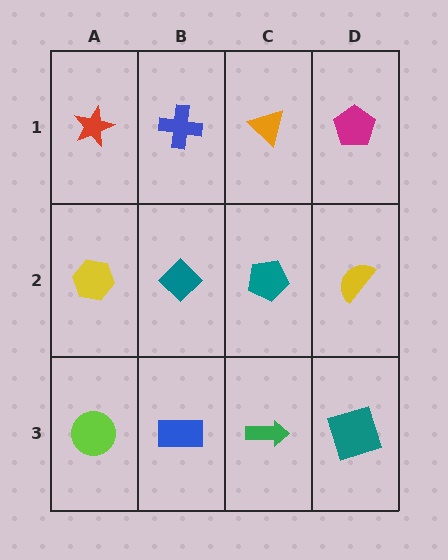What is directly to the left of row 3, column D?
A green arrow.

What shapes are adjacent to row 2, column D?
A magenta pentagon (row 1, column D), a teal square (row 3, column D), a teal pentagon (row 2, column C).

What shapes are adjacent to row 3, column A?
A yellow hexagon (row 2, column A), a blue rectangle (row 3, column B).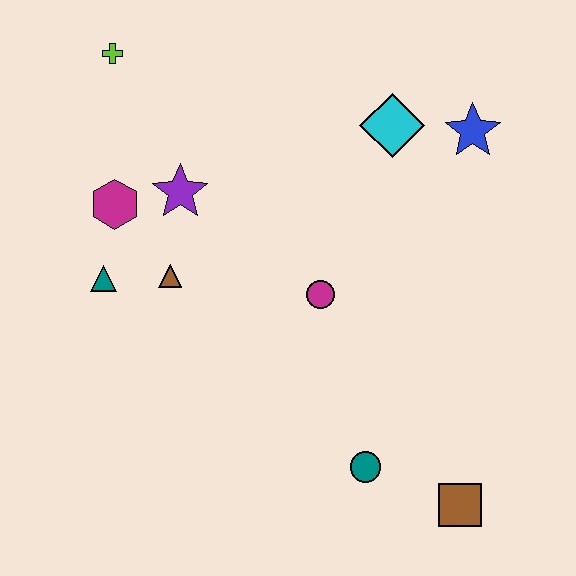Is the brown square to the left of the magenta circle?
No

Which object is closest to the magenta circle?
The brown triangle is closest to the magenta circle.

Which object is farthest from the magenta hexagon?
The brown square is farthest from the magenta hexagon.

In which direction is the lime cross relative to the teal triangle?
The lime cross is above the teal triangle.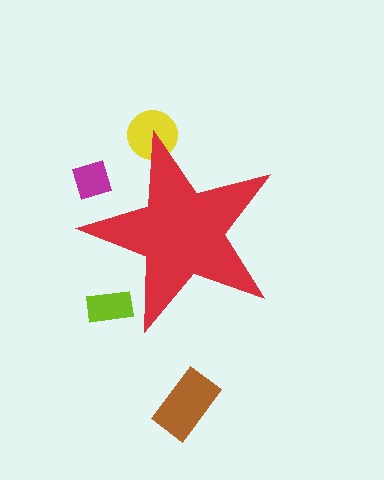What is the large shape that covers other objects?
A red star.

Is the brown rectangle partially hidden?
No, the brown rectangle is fully visible.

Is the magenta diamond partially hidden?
Yes, the magenta diamond is partially hidden behind the red star.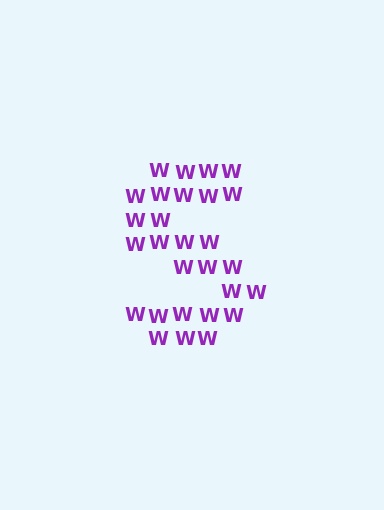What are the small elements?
The small elements are letter W's.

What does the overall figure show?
The overall figure shows the letter S.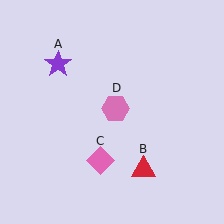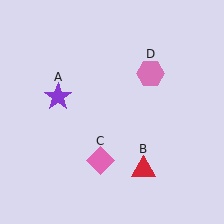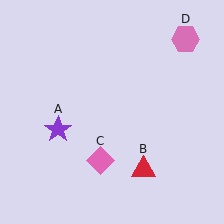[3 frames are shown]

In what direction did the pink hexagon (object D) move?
The pink hexagon (object D) moved up and to the right.